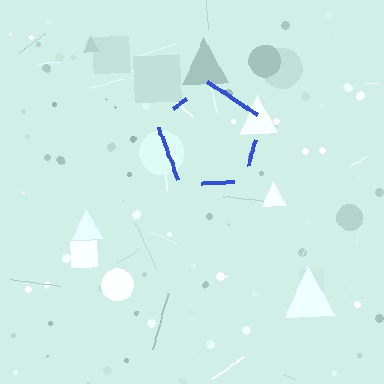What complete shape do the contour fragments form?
The contour fragments form a pentagon.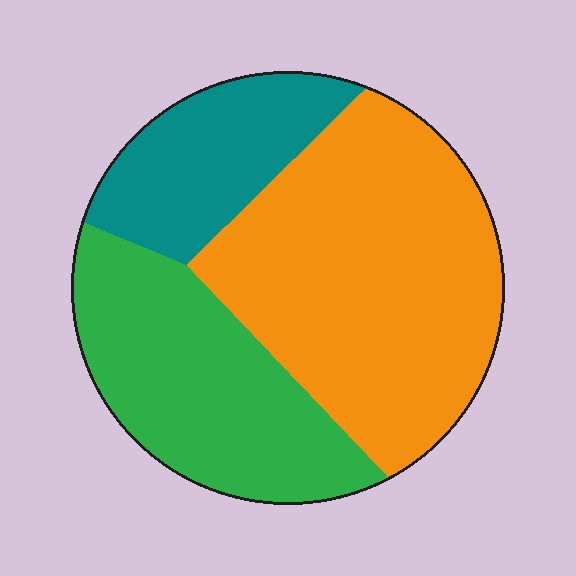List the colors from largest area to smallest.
From largest to smallest: orange, green, teal.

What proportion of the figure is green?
Green takes up about one third (1/3) of the figure.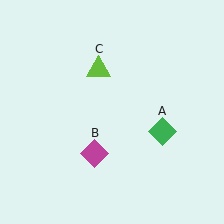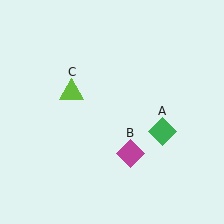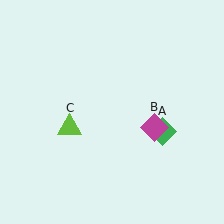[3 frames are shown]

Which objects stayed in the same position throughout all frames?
Green diamond (object A) remained stationary.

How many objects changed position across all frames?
2 objects changed position: magenta diamond (object B), lime triangle (object C).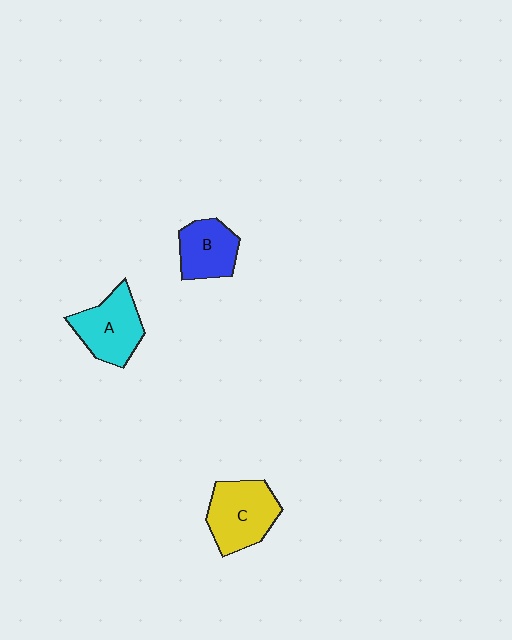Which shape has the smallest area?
Shape B (blue).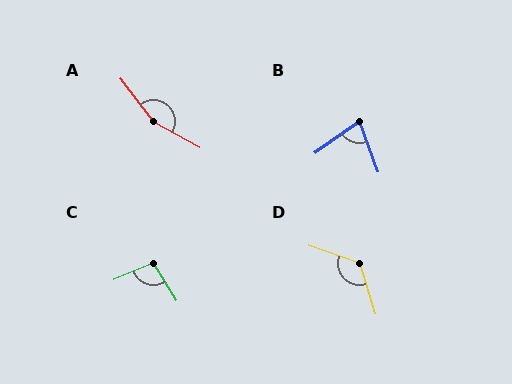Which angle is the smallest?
B, at approximately 74 degrees.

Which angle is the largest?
A, at approximately 157 degrees.